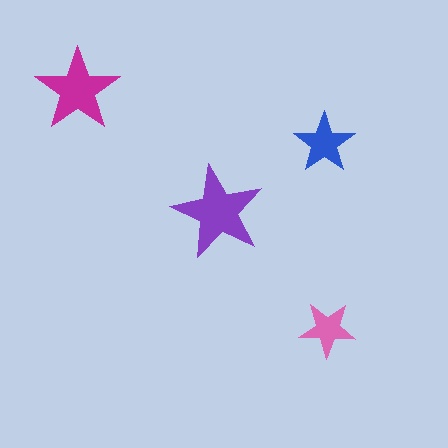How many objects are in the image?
There are 4 objects in the image.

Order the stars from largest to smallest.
the purple one, the magenta one, the blue one, the pink one.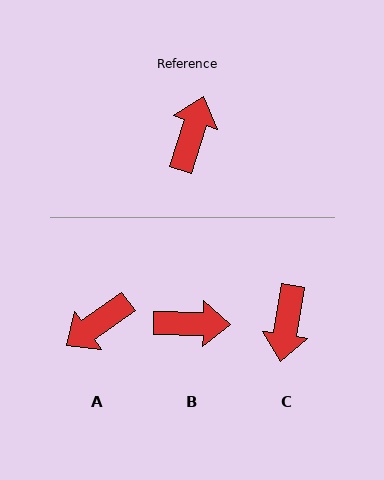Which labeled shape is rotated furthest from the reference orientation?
C, about 173 degrees away.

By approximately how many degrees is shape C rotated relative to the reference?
Approximately 173 degrees clockwise.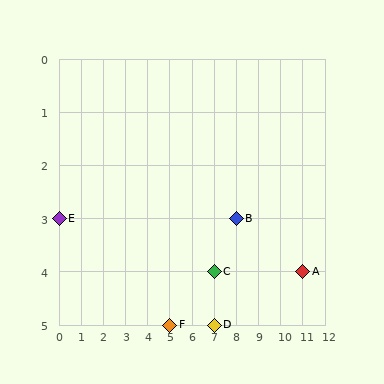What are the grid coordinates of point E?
Point E is at grid coordinates (0, 3).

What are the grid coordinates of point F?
Point F is at grid coordinates (5, 5).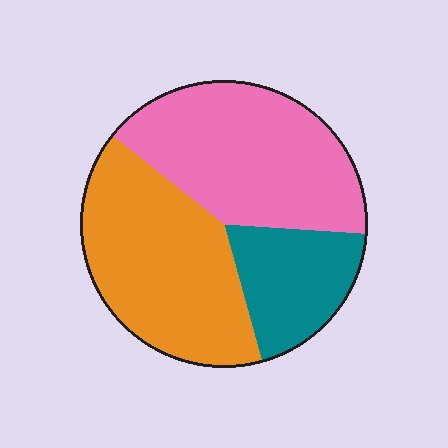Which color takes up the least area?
Teal, at roughly 20%.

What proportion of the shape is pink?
Pink takes up about two fifths (2/5) of the shape.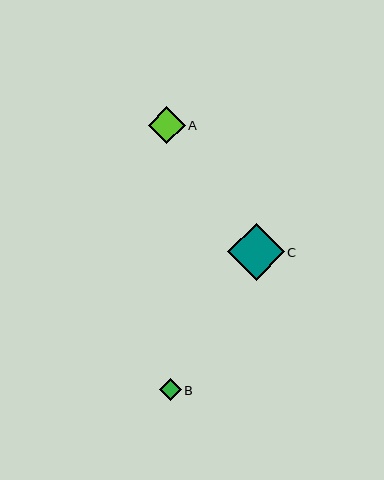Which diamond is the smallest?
Diamond B is the smallest with a size of approximately 22 pixels.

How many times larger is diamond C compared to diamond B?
Diamond C is approximately 2.6 times the size of diamond B.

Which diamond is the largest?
Diamond C is the largest with a size of approximately 56 pixels.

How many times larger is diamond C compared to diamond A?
Diamond C is approximately 1.5 times the size of diamond A.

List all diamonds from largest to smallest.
From largest to smallest: C, A, B.